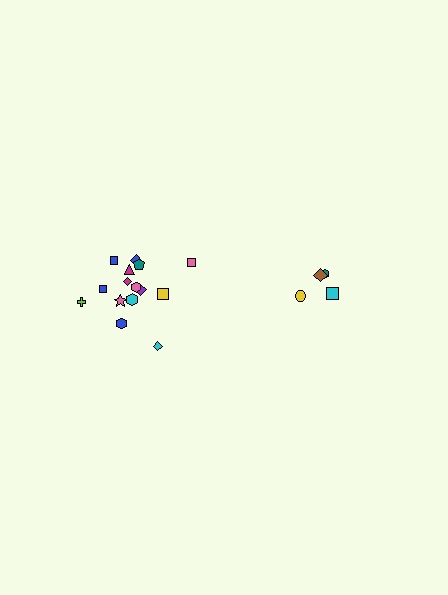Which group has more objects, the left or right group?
The left group.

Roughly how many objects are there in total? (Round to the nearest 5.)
Roughly 20 objects in total.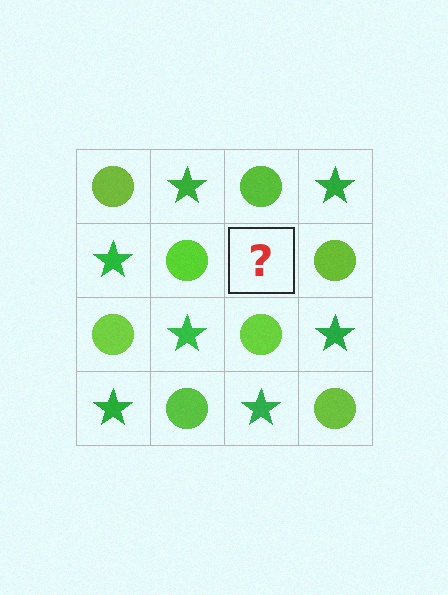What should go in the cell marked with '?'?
The missing cell should contain a green star.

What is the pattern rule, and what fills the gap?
The rule is that it alternates lime circle and green star in a checkerboard pattern. The gap should be filled with a green star.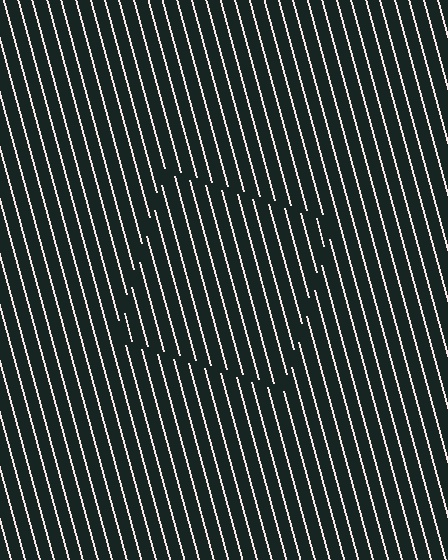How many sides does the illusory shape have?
4 sides — the line-ends trace a square.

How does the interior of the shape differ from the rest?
The interior of the shape contains the same grating, shifted by half a period — the contour is defined by the phase discontinuity where line-ends from the inner and outer gratings abut.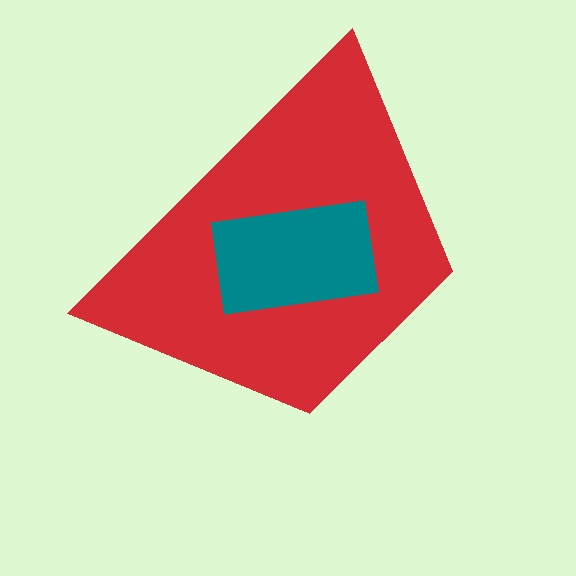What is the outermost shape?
The red trapezoid.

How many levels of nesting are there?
2.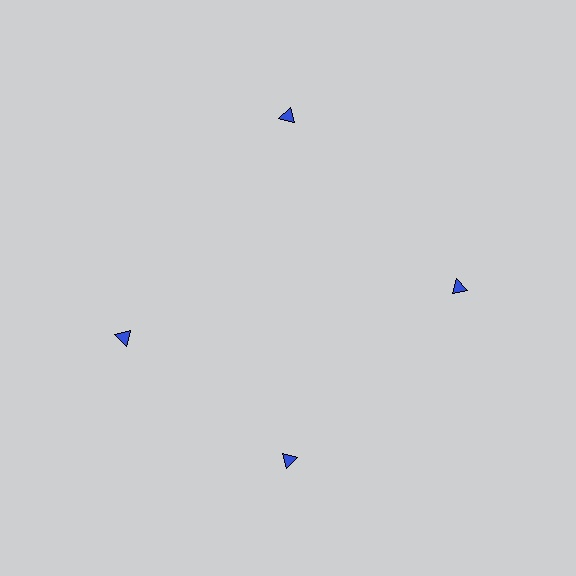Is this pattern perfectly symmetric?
No. The 4 blue triangles are arranged in a ring, but one element near the 9 o'clock position is rotated out of alignment along the ring, breaking the 4-fold rotational symmetry.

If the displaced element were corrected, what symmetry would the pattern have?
It would have 4-fold rotational symmetry — the pattern would map onto itself every 90 degrees.